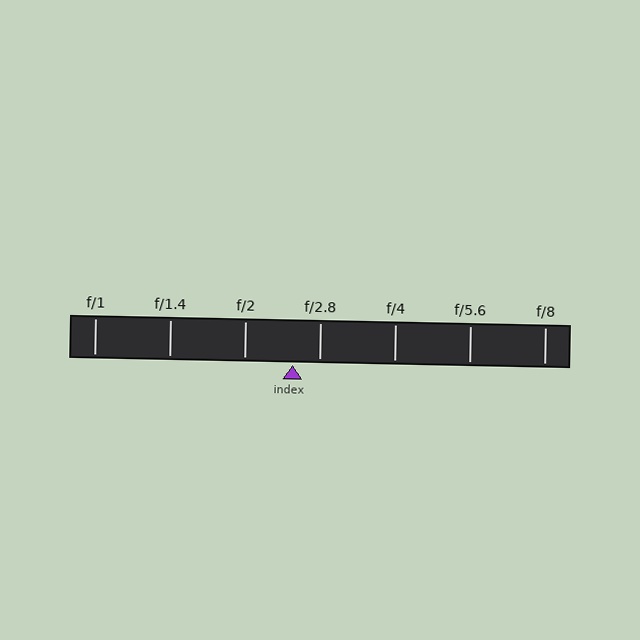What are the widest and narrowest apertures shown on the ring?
The widest aperture shown is f/1 and the narrowest is f/8.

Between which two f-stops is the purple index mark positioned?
The index mark is between f/2 and f/2.8.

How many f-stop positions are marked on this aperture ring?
There are 7 f-stop positions marked.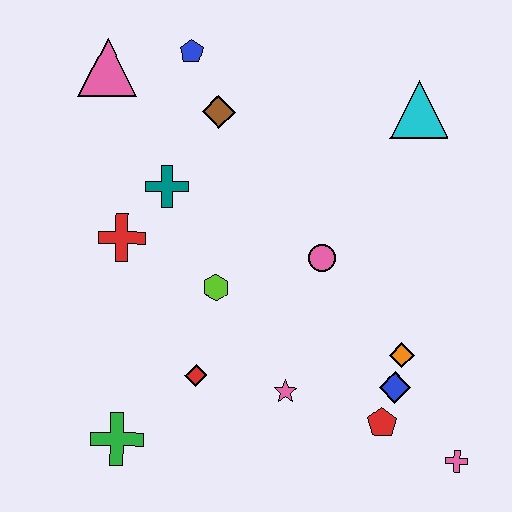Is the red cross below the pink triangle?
Yes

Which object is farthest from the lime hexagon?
The pink cross is farthest from the lime hexagon.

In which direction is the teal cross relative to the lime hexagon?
The teal cross is above the lime hexagon.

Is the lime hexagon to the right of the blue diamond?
No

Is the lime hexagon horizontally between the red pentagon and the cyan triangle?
No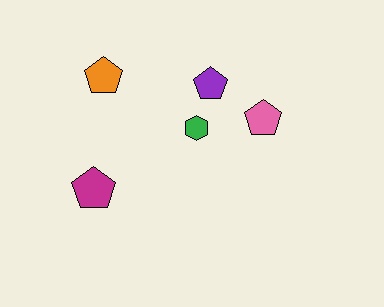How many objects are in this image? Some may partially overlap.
There are 5 objects.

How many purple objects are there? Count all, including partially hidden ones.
There is 1 purple object.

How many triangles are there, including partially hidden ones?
There are no triangles.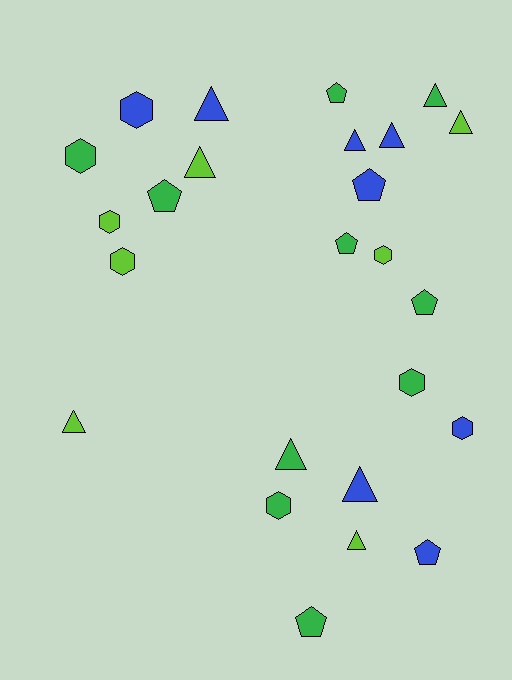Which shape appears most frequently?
Triangle, with 10 objects.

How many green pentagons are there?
There are 5 green pentagons.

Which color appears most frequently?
Green, with 10 objects.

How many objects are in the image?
There are 25 objects.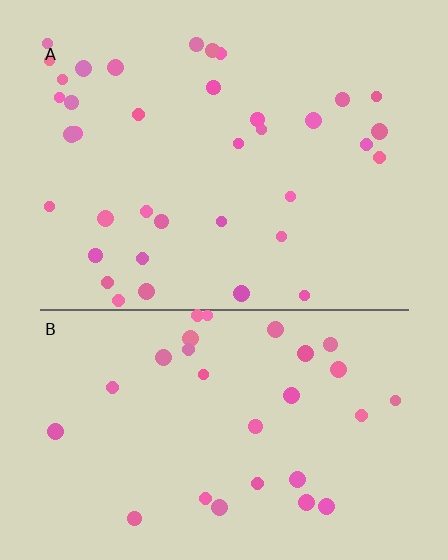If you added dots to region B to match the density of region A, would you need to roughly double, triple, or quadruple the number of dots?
Approximately double.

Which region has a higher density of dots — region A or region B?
A (the top).